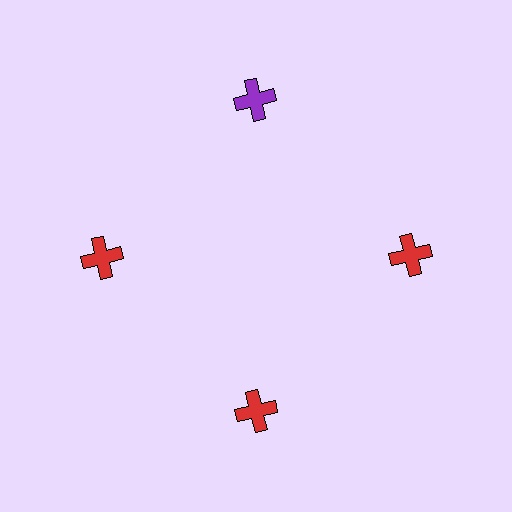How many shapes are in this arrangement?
There are 4 shapes arranged in a ring pattern.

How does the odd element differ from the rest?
It has a different color: purple instead of red.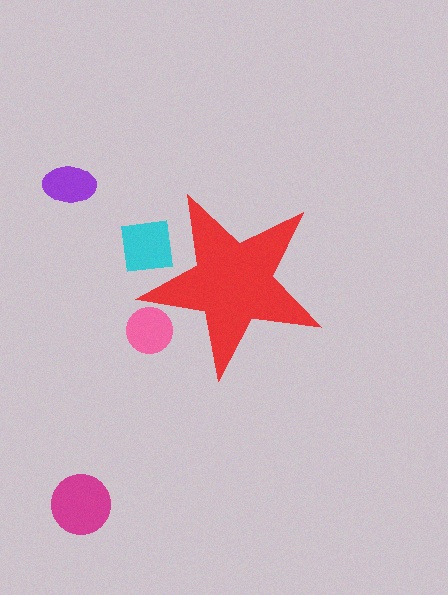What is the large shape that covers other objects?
A red star.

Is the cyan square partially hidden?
Yes, the cyan square is partially hidden behind the red star.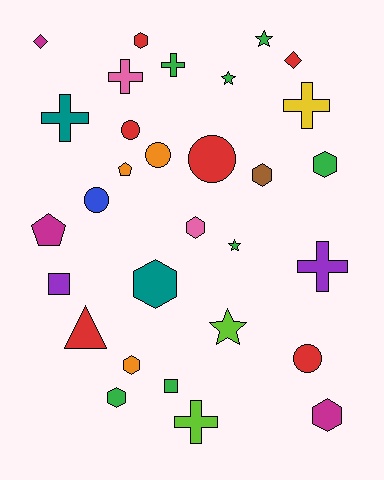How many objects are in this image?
There are 30 objects.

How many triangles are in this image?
There is 1 triangle.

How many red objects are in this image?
There are 6 red objects.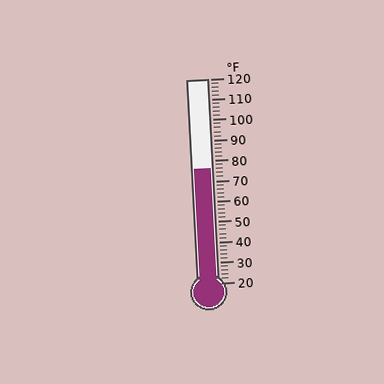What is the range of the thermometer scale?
The thermometer scale ranges from 20°F to 120°F.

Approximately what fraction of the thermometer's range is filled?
The thermometer is filled to approximately 55% of its range.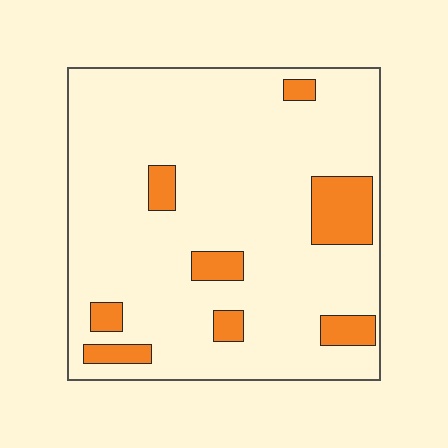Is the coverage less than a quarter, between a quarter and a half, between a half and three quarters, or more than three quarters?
Less than a quarter.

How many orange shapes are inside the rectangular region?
8.